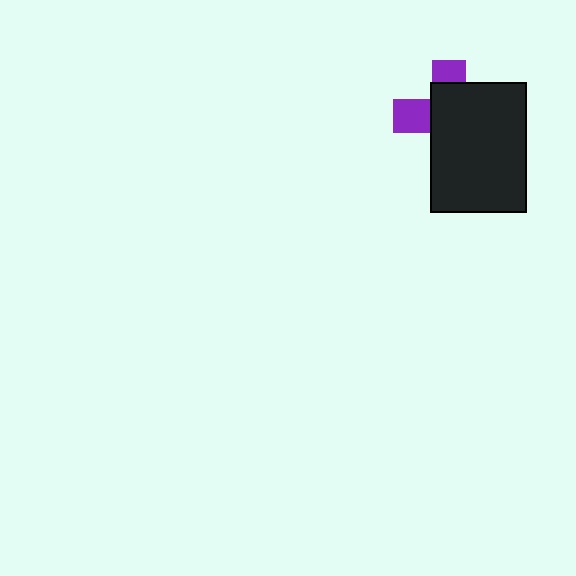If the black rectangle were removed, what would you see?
You would see the complete purple cross.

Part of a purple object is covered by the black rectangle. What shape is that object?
It is a cross.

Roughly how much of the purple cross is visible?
A small part of it is visible (roughly 31%).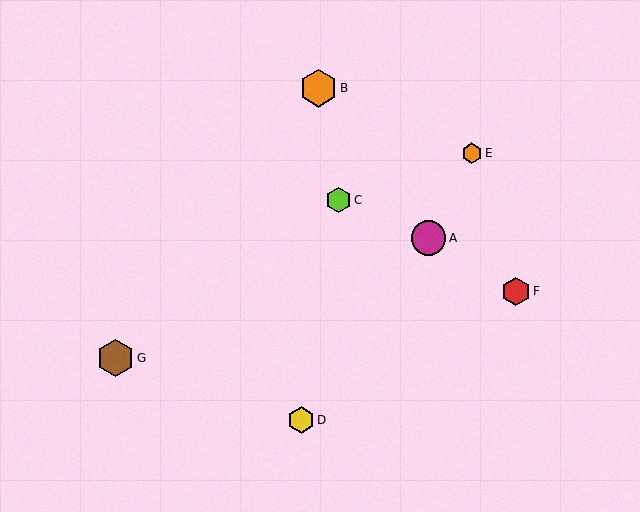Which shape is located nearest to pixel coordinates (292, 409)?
The yellow hexagon (labeled D) at (301, 420) is nearest to that location.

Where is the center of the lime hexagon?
The center of the lime hexagon is at (338, 200).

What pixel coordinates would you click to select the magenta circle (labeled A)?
Click at (429, 238) to select the magenta circle A.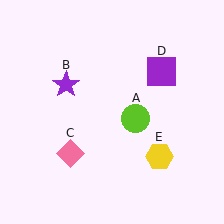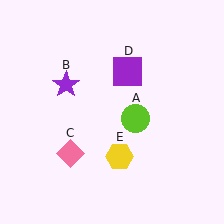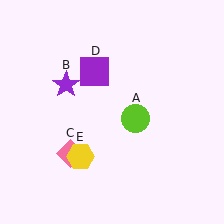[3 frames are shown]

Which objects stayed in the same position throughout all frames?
Lime circle (object A) and purple star (object B) and pink diamond (object C) remained stationary.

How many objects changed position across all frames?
2 objects changed position: purple square (object D), yellow hexagon (object E).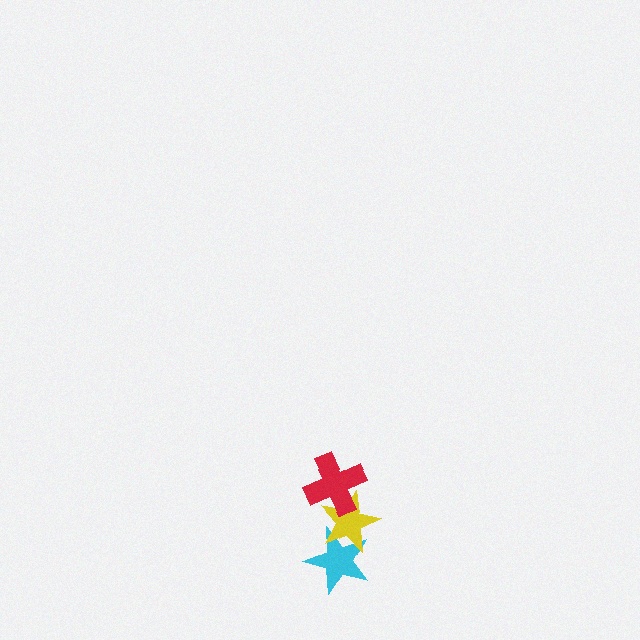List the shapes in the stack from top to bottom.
From top to bottom: the red cross, the yellow star, the cyan star.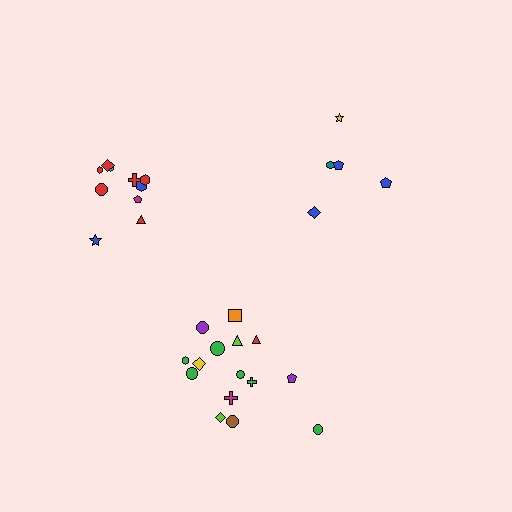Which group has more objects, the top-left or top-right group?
The top-left group.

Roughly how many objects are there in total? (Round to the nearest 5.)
Roughly 30 objects in total.